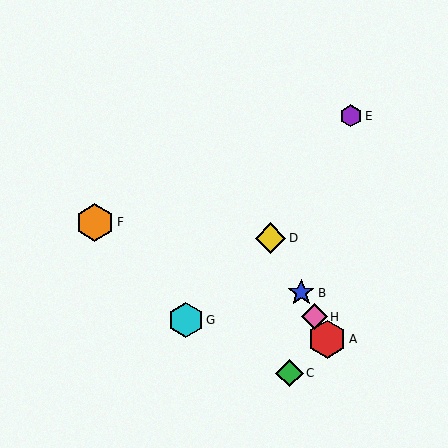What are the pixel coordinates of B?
Object B is at (301, 293).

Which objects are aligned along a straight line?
Objects A, B, D, H are aligned along a straight line.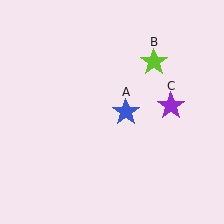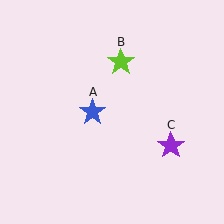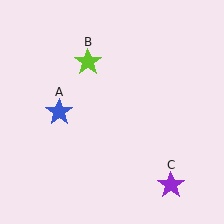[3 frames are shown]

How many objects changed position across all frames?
3 objects changed position: blue star (object A), lime star (object B), purple star (object C).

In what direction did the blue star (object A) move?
The blue star (object A) moved left.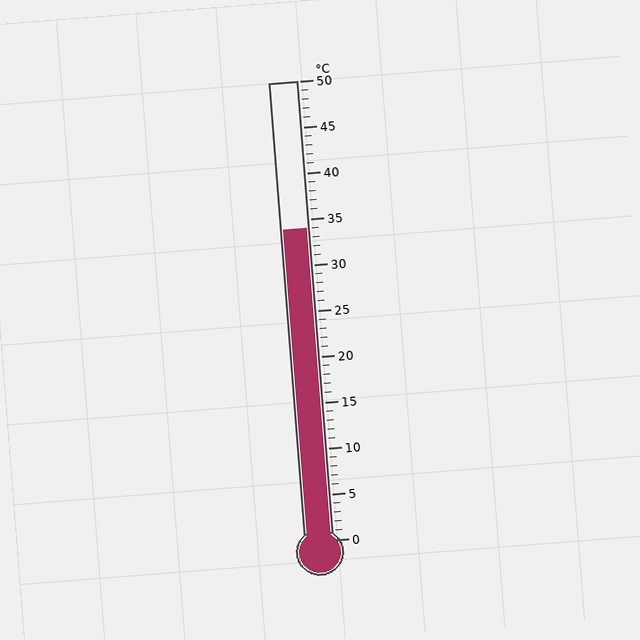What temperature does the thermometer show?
The thermometer shows approximately 34°C.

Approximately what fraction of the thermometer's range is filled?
The thermometer is filled to approximately 70% of its range.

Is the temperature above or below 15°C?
The temperature is above 15°C.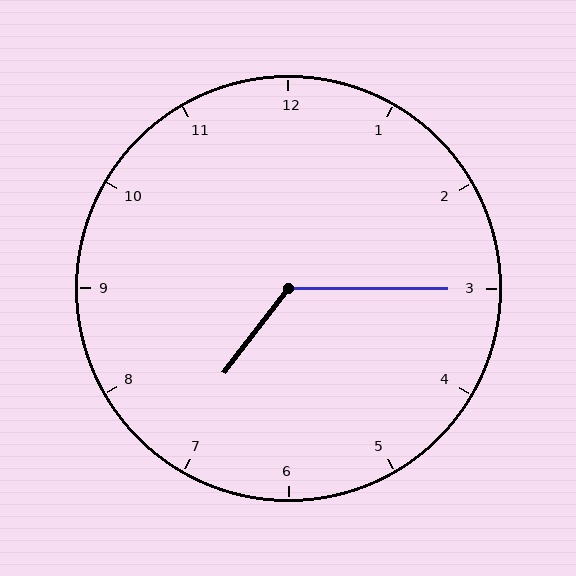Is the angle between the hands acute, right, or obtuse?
It is obtuse.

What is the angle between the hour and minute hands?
Approximately 128 degrees.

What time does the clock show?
7:15.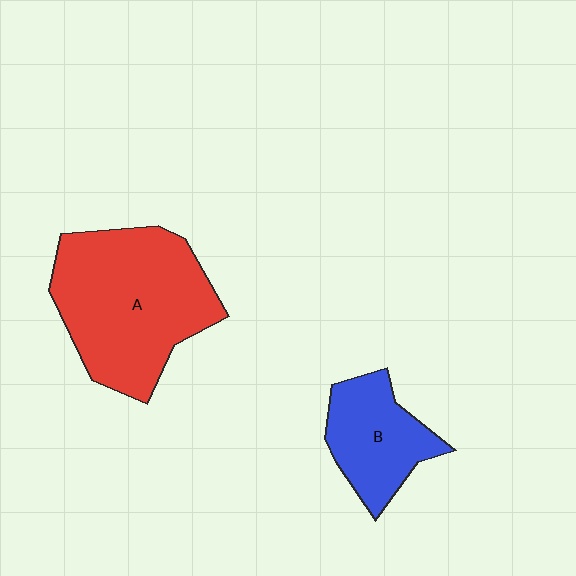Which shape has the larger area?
Shape A (red).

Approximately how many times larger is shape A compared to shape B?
Approximately 2.0 times.